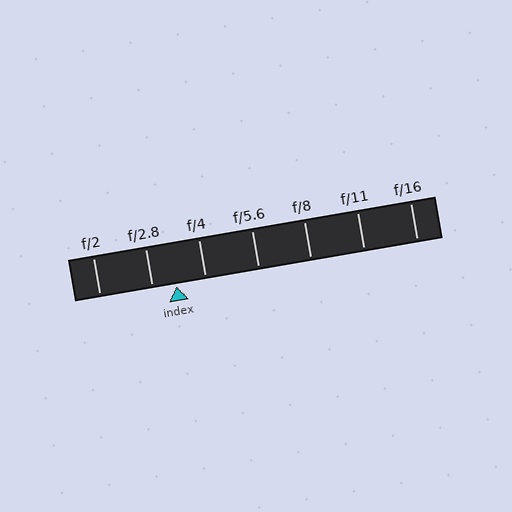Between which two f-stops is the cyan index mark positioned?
The index mark is between f/2.8 and f/4.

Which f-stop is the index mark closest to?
The index mark is closest to f/2.8.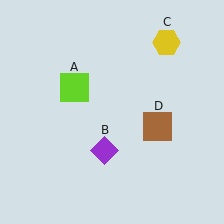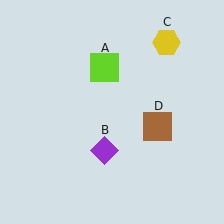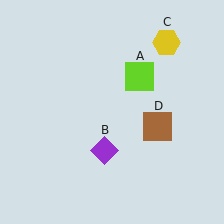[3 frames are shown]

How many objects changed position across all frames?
1 object changed position: lime square (object A).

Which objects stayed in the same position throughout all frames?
Purple diamond (object B) and yellow hexagon (object C) and brown square (object D) remained stationary.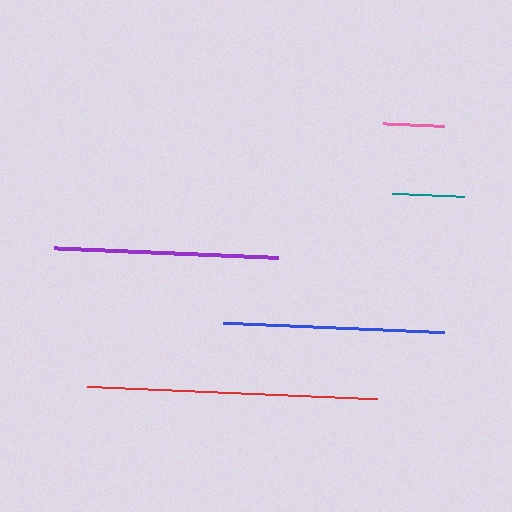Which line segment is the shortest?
The pink line is the shortest at approximately 61 pixels.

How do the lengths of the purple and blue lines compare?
The purple and blue lines are approximately the same length.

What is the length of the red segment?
The red segment is approximately 291 pixels long.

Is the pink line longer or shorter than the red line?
The red line is longer than the pink line.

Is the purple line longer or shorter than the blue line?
The purple line is longer than the blue line.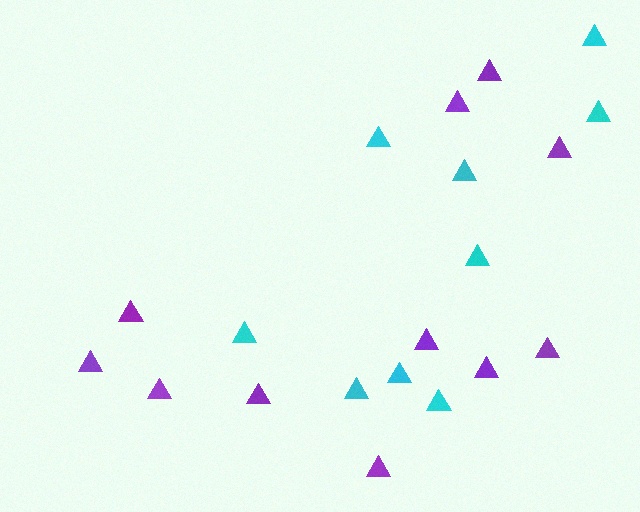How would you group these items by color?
There are 2 groups: one group of cyan triangles (9) and one group of purple triangles (11).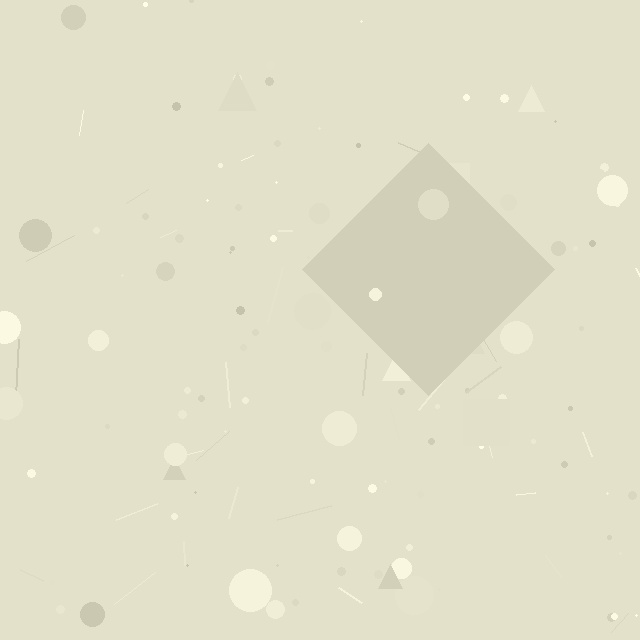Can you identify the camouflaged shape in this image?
The camouflaged shape is a diamond.